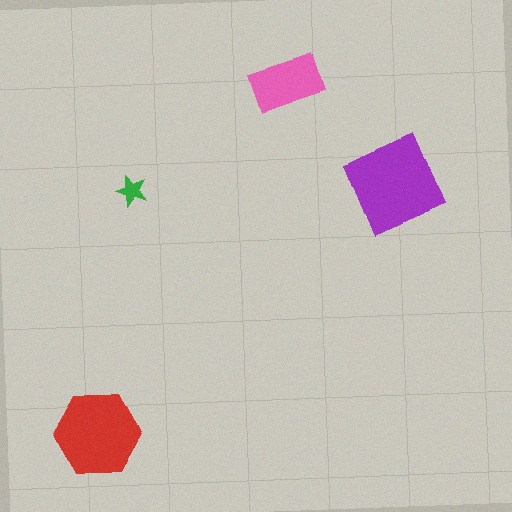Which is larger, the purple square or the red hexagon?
The purple square.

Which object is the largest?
The purple square.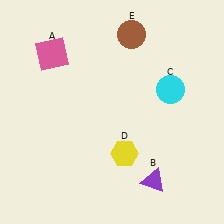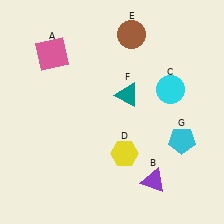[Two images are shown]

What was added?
A teal triangle (F), a cyan pentagon (G) were added in Image 2.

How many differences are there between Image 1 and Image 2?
There are 2 differences between the two images.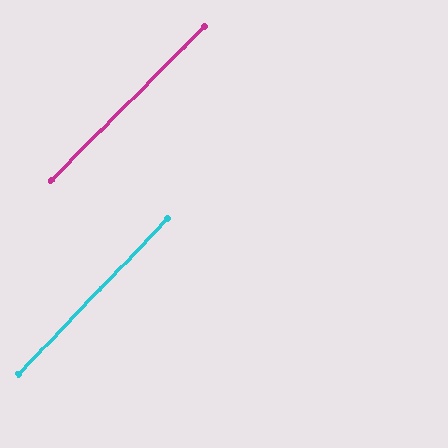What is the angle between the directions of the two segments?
Approximately 1 degree.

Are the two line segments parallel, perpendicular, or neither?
Parallel — their directions differ by only 1.1°.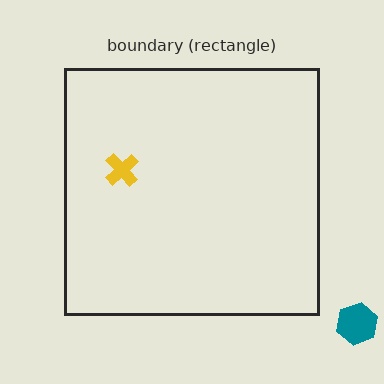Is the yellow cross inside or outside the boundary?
Inside.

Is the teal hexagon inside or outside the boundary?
Outside.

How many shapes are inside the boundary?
1 inside, 1 outside.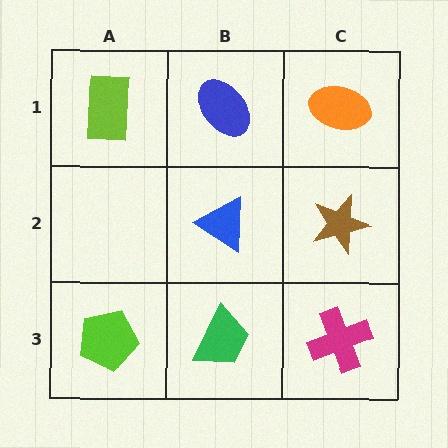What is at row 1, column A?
A lime rectangle.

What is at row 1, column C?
An orange ellipse.